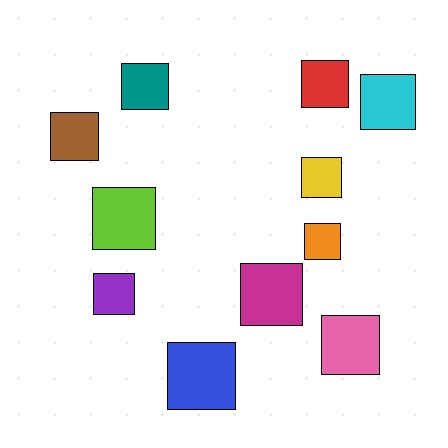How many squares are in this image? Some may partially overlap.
There are 11 squares.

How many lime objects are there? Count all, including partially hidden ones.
There is 1 lime object.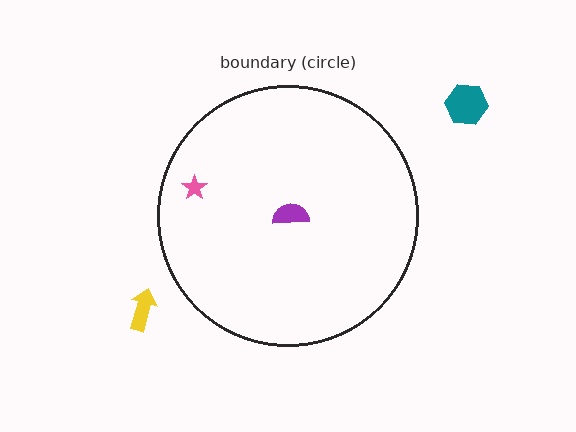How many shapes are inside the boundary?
2 inside, 2 outside.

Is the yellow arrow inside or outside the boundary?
Outside.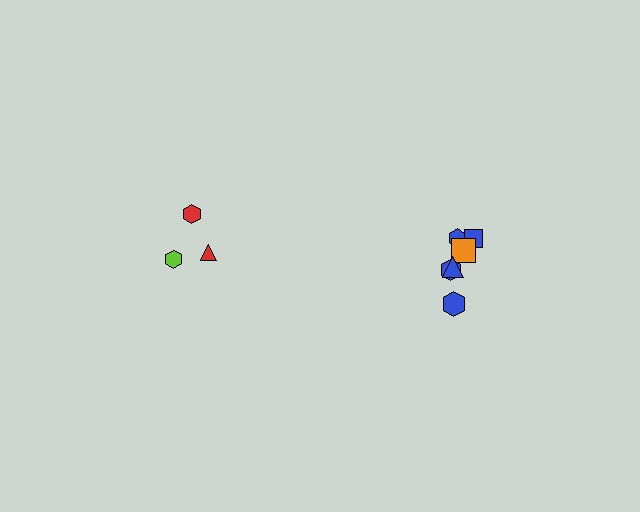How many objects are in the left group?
There are 3 objects.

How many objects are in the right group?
There are 7 objects.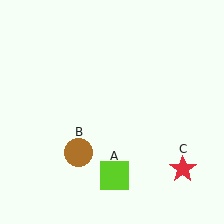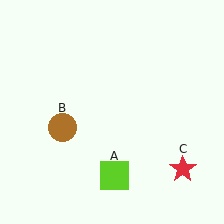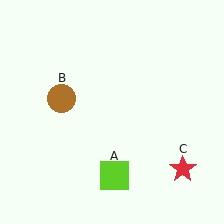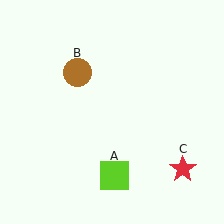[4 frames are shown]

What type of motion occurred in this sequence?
The brown circle (object B) rotated clockwise around the center of the scene.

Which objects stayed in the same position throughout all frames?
Lime square (object A) and red star (object C) remained stationary.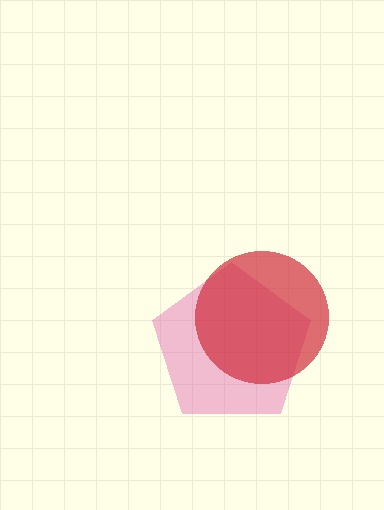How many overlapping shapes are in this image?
There are 2 overlapping shapes in the image.